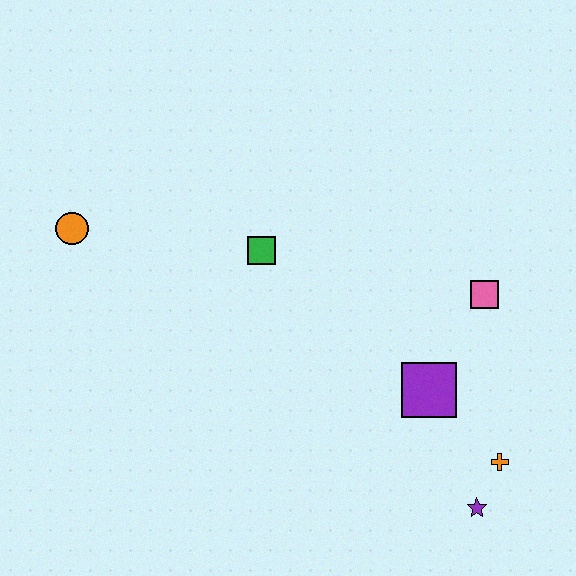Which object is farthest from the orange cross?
The orange circle is farthest from the orange cross.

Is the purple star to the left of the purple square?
No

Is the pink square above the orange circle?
No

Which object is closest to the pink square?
The purple square is closest to the pink square.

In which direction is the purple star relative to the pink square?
The purple star is below the pink square.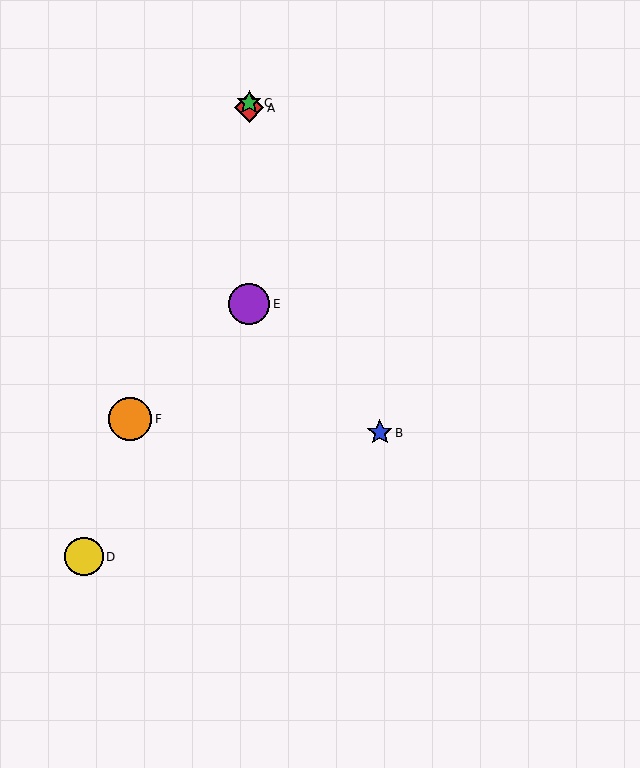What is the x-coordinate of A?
Object A is at x≈249.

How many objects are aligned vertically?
3 objects (A, C, E) are aligned vertically.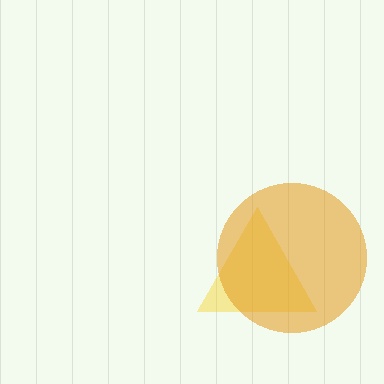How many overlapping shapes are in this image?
There are 2 overlapping shapes in the image.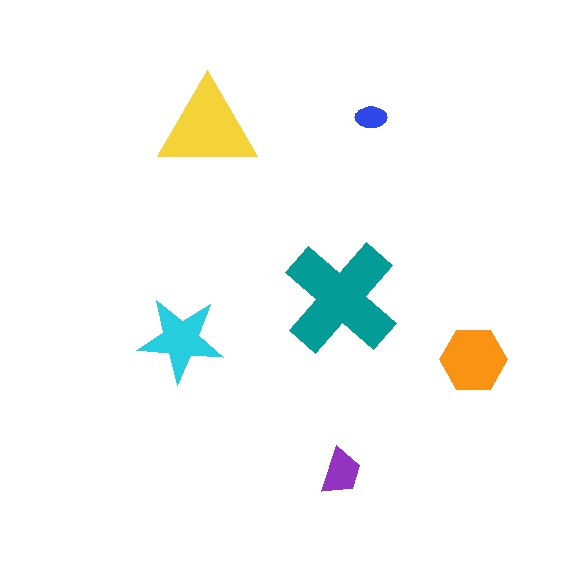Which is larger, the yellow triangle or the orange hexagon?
The yellow triangle.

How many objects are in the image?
There are 6 objects in the image.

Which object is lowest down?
The purple trapezoid is bottommost.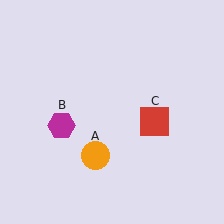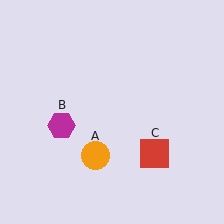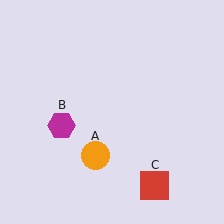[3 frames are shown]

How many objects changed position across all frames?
1 object changed position: red square (object C).